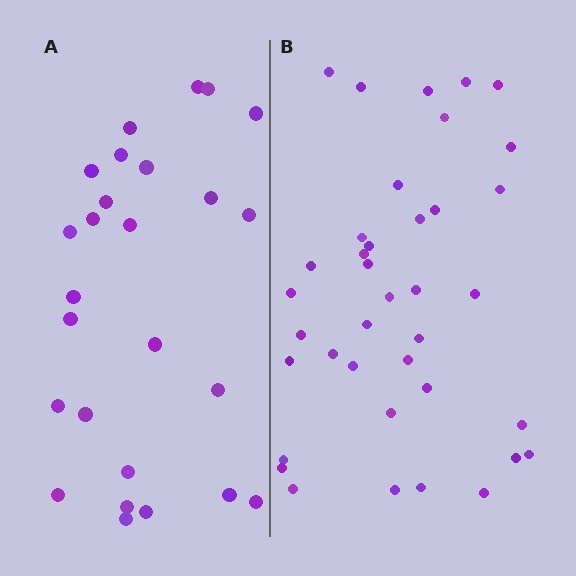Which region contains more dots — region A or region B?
Region B (the right region) has more dots.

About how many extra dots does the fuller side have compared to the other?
Region B has roughly 12 or so more dots than region A.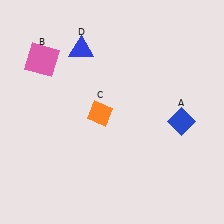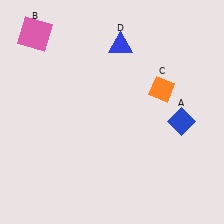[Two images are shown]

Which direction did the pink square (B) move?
The pink square (B) moved up.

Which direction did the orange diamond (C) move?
The orange diamond (C) moved right.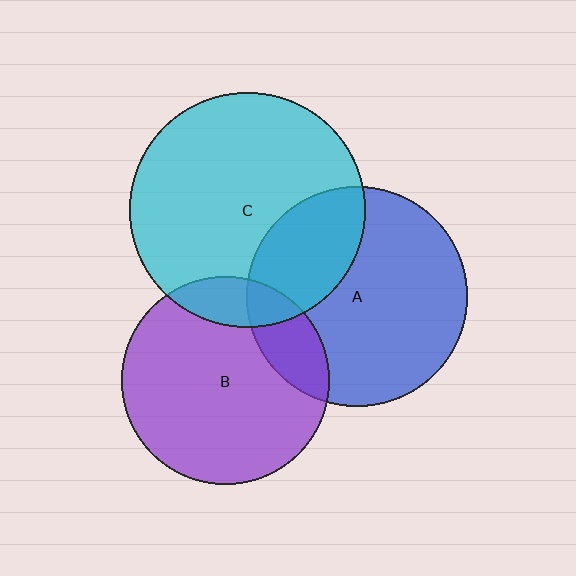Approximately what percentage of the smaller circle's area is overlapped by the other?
Approximately 15%.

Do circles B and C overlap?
Yes.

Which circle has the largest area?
Circle C (cyan).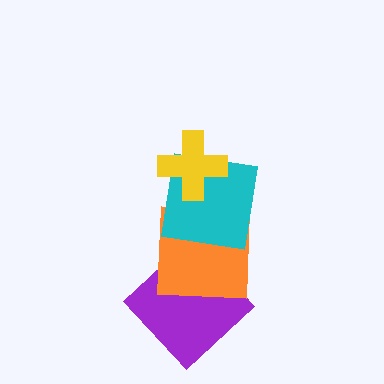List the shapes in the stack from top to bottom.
From top to bottom: the yellow cross, the cyan square, the orange square, the purple diamond.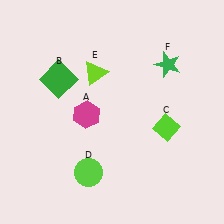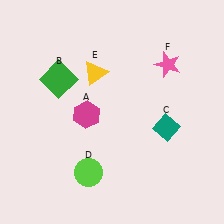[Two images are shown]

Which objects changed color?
C changed from lime to teal. E changed from lime to yellow. F changed from green to pink.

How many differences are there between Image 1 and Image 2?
There are 3 differences between the two images.